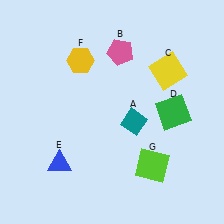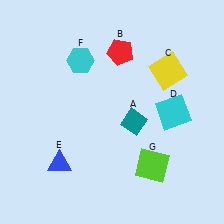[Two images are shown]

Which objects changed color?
B changed from pink to red. D changed from green to cyan. F changed from yellow to cyan.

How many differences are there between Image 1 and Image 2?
There are 3 differences between the two images.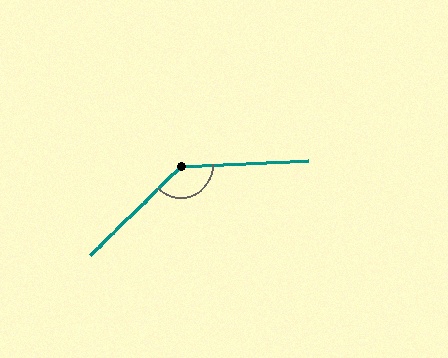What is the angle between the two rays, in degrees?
Approximately 138 degrees.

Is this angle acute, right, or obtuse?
It is obtuse.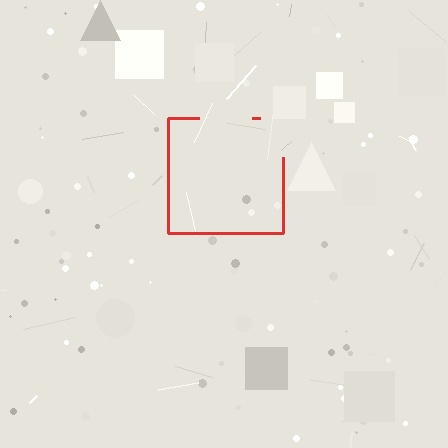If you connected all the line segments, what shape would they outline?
They would outline a square.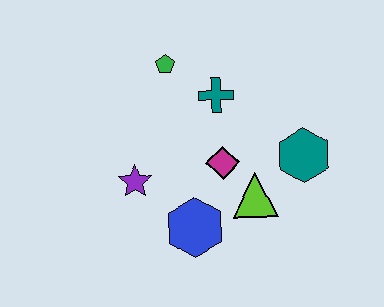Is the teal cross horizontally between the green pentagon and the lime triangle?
Yes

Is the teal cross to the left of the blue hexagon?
No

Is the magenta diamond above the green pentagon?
No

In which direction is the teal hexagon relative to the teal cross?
The teal hexagon is to the right of the teal cross.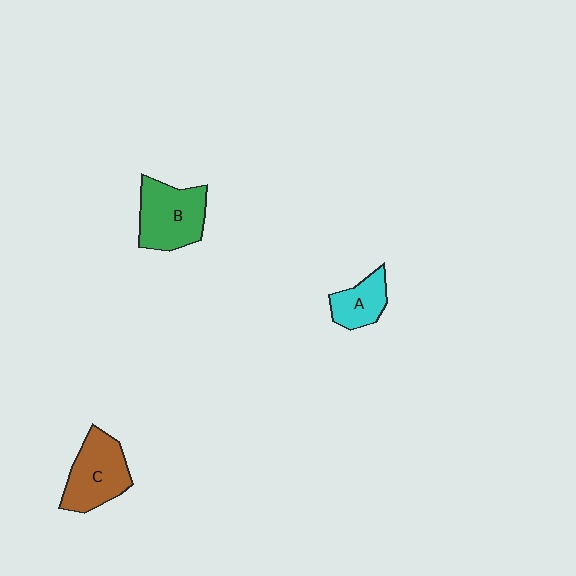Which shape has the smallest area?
Shape A (cyan).